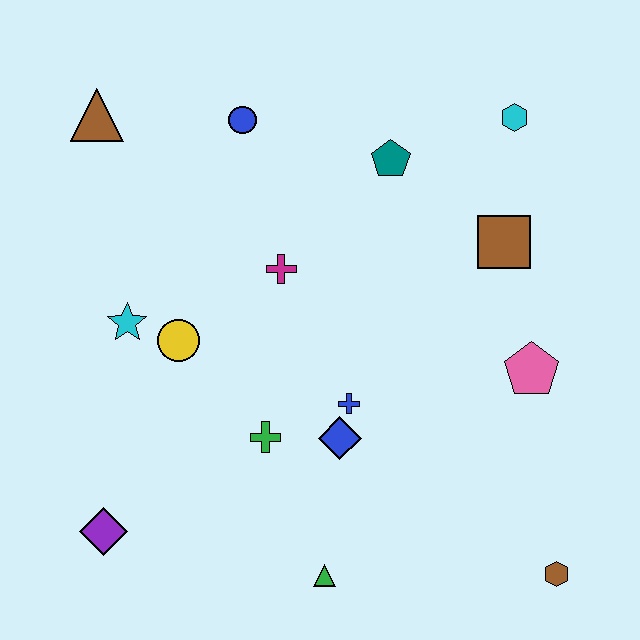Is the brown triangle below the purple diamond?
No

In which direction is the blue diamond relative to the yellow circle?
The blue diamond is to the right of the yellow circle.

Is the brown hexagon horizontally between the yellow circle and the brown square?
No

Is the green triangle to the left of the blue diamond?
Yes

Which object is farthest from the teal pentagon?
The purple diamond is farthest from the teal pentagon.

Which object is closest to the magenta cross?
The yellow circle is closest to the magenta cross.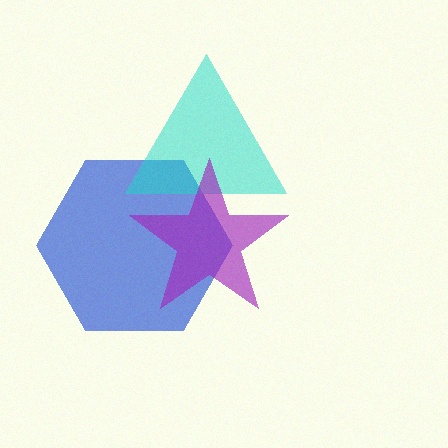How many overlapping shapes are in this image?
There are 3 overlapping shapes in the image.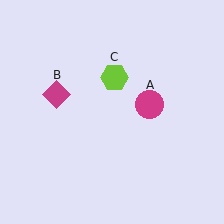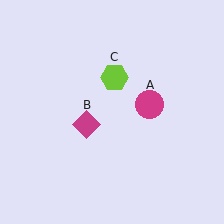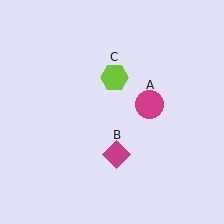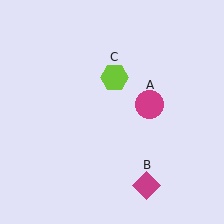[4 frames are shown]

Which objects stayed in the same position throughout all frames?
Magenta circle (object A) and lime hexagon (object C) remained stationary.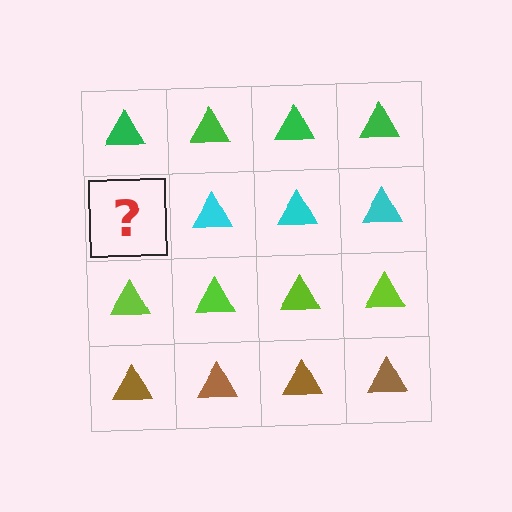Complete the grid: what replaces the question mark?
The question mark should be replaced with a cyan triangle.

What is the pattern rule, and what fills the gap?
The rule is that each row has a consistent color. The gap should be filled with a cyan triangle.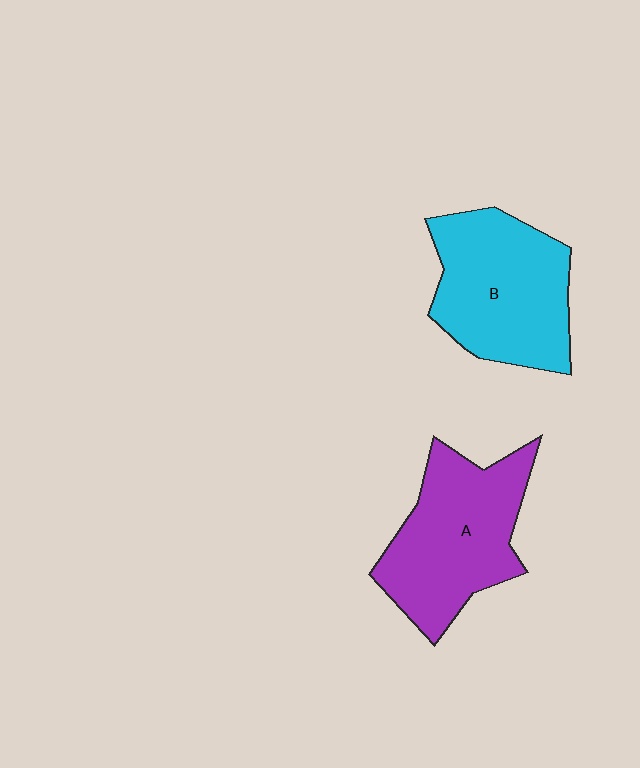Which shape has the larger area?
Shape A (purple).